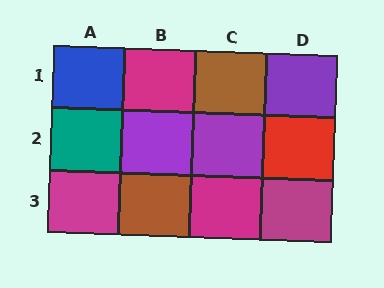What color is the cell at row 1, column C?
Brown.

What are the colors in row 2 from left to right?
Teal, purple, purple, red.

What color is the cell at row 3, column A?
Magenta.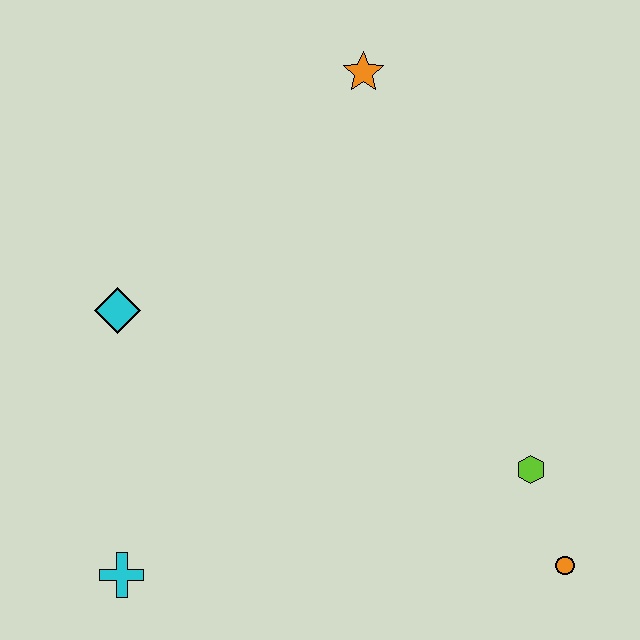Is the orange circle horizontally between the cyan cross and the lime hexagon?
No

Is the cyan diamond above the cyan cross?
Yes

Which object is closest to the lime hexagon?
The orange circle is closest to the lime hexagon.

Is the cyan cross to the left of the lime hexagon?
Yes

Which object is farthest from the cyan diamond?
The orange circle is farthest from the cyan diamond.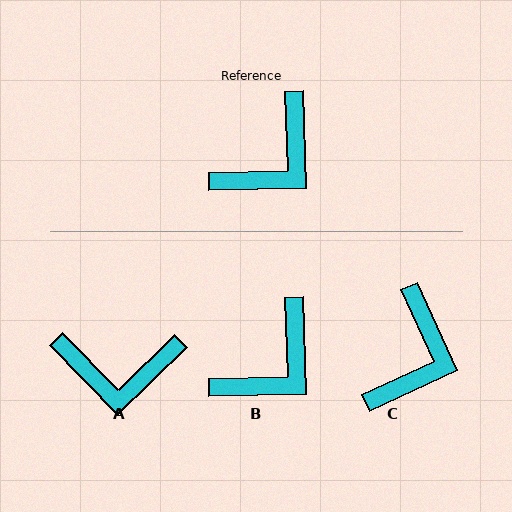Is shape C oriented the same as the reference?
No, it is off by about 23 degrees.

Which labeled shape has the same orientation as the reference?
B.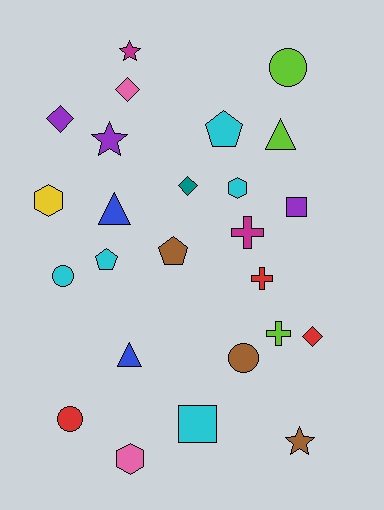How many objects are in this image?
There are 25 objects.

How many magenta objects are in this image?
There are 2 magenta objects.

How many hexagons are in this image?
There are 3 hexagons.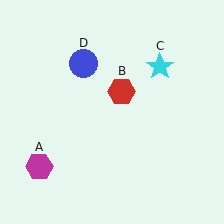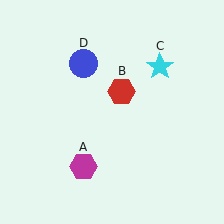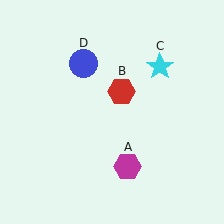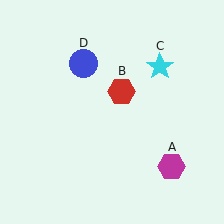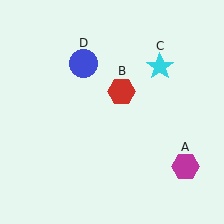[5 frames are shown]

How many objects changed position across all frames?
1 object changed position: magenta hexagon (object A).